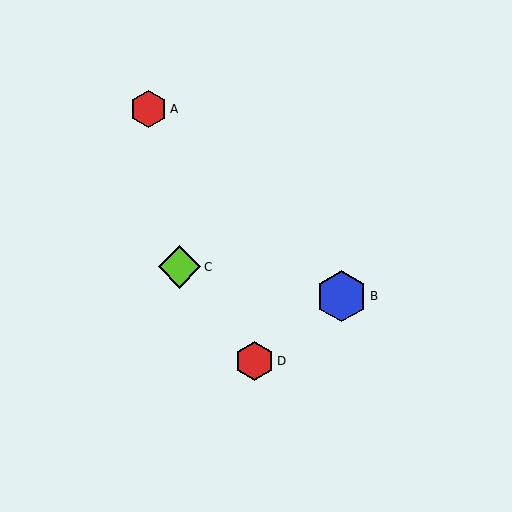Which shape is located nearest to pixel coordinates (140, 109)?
The red hexagon (labeled A) at (149, 109) is nearest to that location.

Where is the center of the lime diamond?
The center of the lime diamond is at (179, 267).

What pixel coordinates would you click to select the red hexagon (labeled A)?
Click at (149, 109) to select the red hexagon A.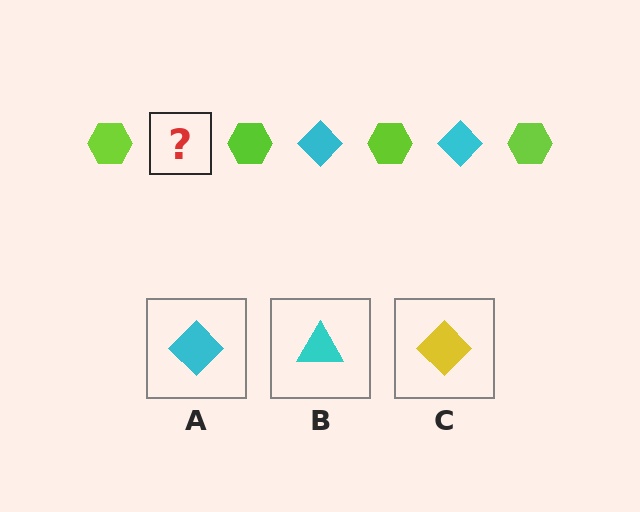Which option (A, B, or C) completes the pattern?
A.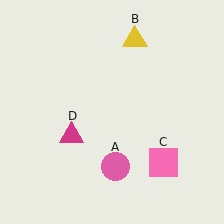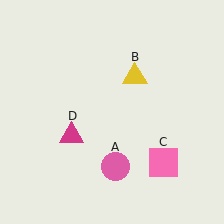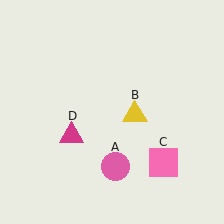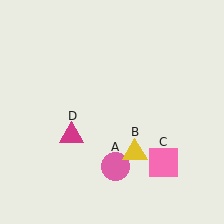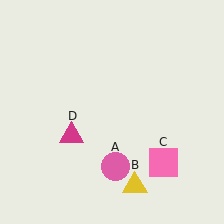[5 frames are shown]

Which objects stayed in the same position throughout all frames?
Pink circle (object A) and pink square (object C) and magenta triangle (object D) remained stationary.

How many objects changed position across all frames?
1 object changed position: yellow triangle (object B).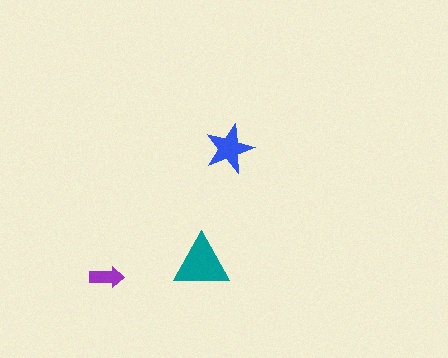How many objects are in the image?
There are 3 objects in the image.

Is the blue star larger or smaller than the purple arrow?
Larger.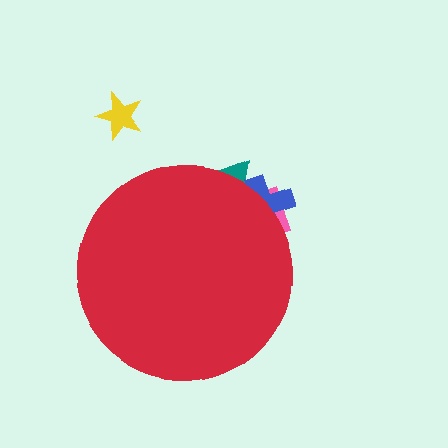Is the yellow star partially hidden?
No, the yellow star is fully visible.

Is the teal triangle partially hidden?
Yes, the teal triangle is partially hidden behind the red circle.